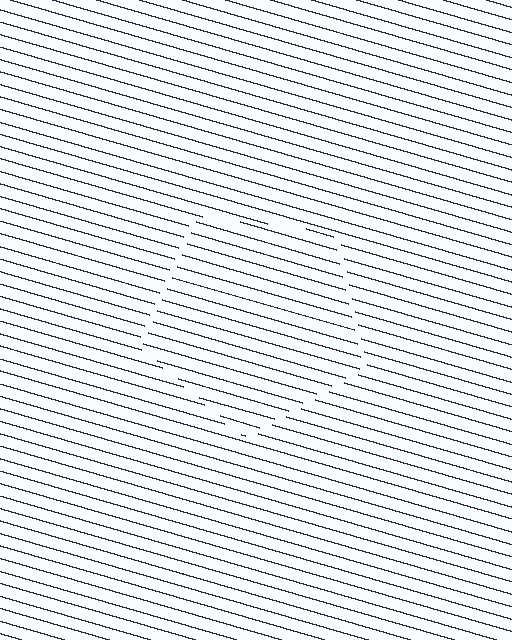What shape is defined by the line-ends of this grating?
An illusory pentagon. The interior of the shape contains the same grating, shifted by half a period — the contour is defined by the phase discontinuity where line-ends from the inner and outer gratings abut.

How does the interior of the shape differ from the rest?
The interior of the shape contains the same grating, shifted by half a period — the contour is defined by the phase discontinuity where line-ends from the inner and outer gratings abut.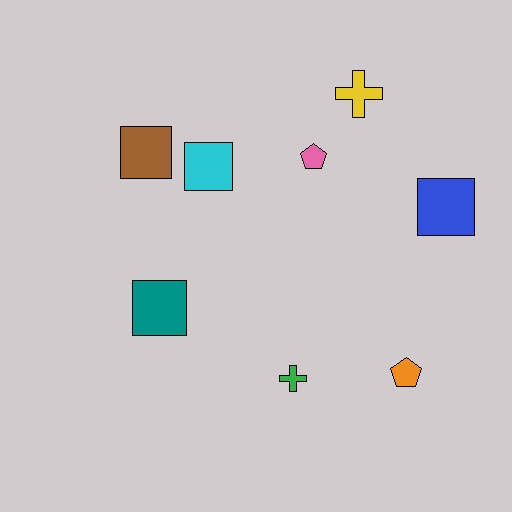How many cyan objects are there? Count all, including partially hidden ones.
There is 1 cyan object.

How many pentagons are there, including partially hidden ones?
There are 2 pentagons.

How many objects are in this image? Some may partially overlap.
There are 8 objects.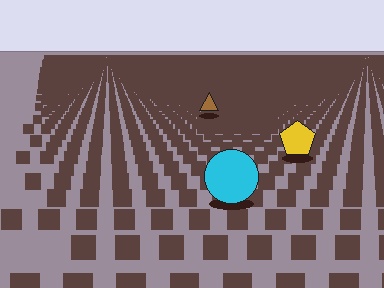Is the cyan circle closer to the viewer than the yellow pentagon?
Yes. The cyan circle is closer — you can tell from the texture gradient: the ground texture is coarser near it.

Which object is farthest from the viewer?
The brown triangle is farthest from the viewer. It appears smaller and the ground texture around it is denser.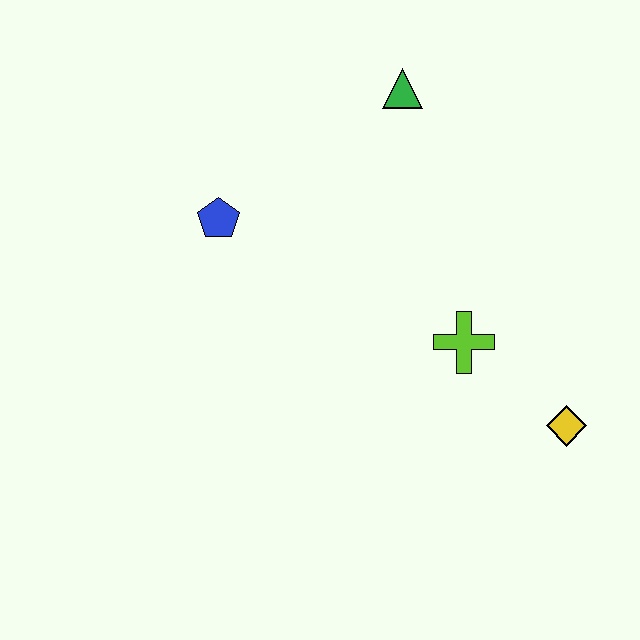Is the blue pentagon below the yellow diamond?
No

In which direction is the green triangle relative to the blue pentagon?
The green triangle is to the right of the blue pentagon.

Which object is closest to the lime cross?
The yellow diamond is closest to the lime cross.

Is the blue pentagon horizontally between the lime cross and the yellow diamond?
No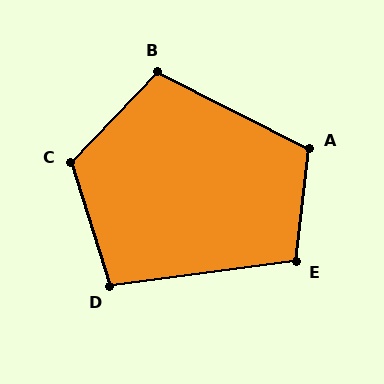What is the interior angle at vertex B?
Approximately 107 degrees (obtuse).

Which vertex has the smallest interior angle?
D, at approximately 100 degrees.